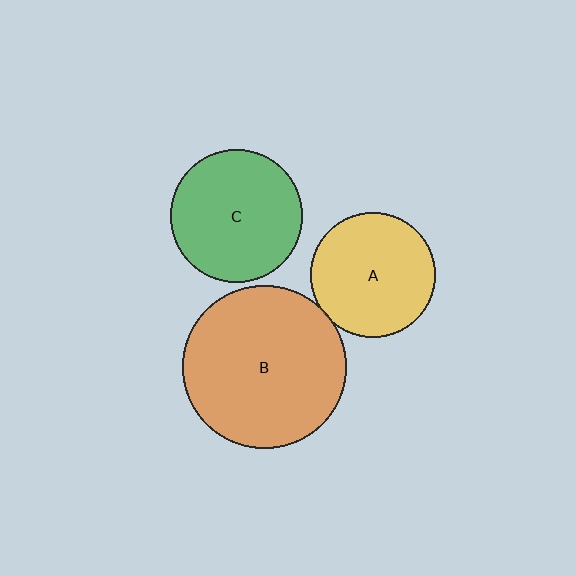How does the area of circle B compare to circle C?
Approximately 1.5 times.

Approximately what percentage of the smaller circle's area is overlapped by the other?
Approximately 5%.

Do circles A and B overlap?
Yes.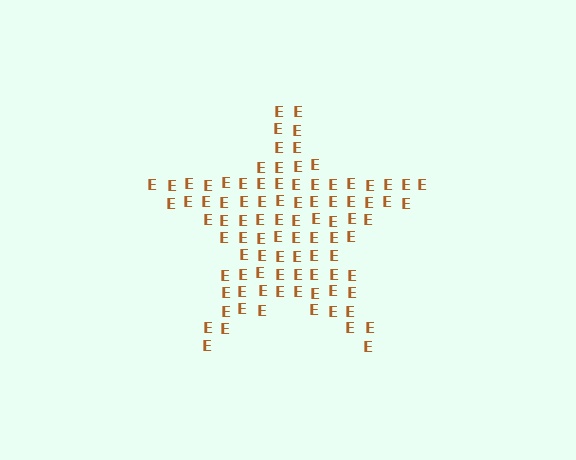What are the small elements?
The small elements are letter E's.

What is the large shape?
The large shape is a star.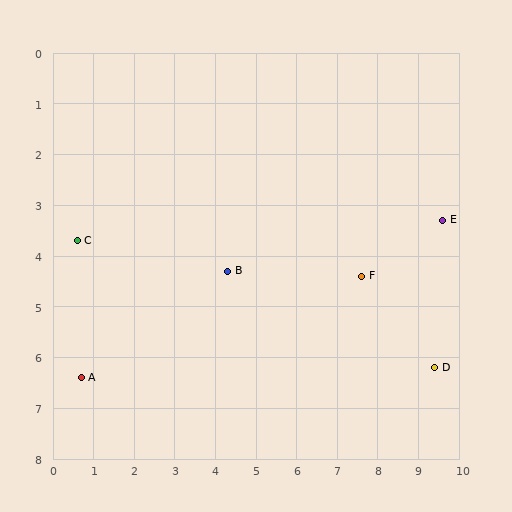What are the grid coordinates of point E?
Point E is at approximately (9.6, 3.3).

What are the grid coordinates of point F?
Point F is at approximately (7.6, 4.4).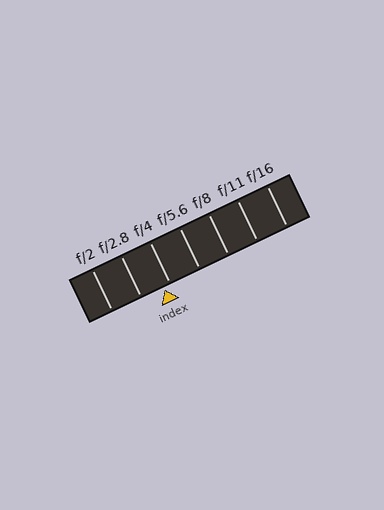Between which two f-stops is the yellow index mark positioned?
The index mark is between f/2.8 and f/4.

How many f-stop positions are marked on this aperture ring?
There are 7 f-stop positions marked.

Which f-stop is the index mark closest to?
The index mark is closest to f/4.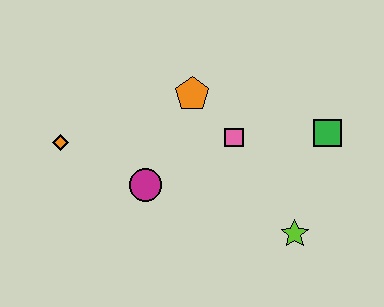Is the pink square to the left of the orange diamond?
No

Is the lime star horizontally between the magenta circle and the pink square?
No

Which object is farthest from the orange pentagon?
The lime star is farthest from the orange pentagon.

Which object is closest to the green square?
The pink square is closest to the green square.